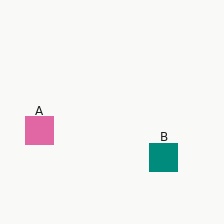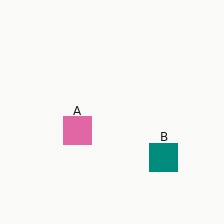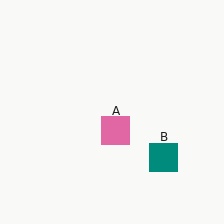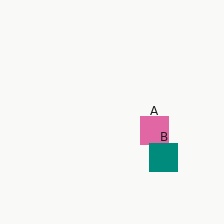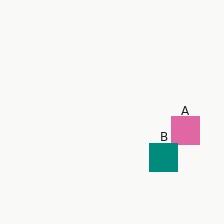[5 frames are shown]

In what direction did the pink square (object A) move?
The pink square (object A) moved right.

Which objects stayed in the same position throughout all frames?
Teal square (object B) remained stationary.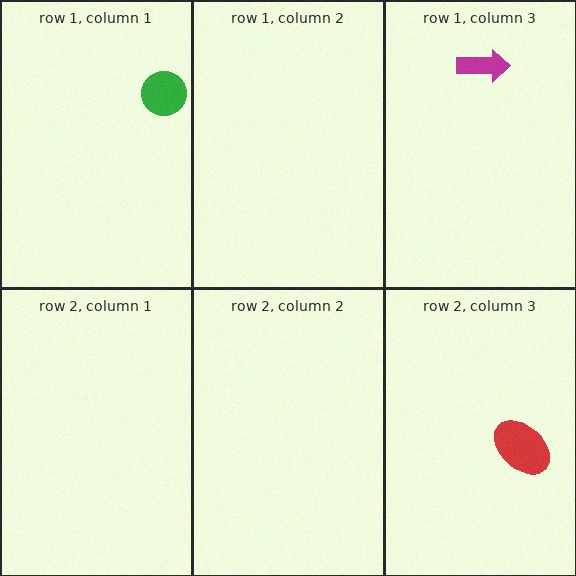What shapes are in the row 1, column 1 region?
The green circle.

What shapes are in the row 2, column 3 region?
The red ellipse.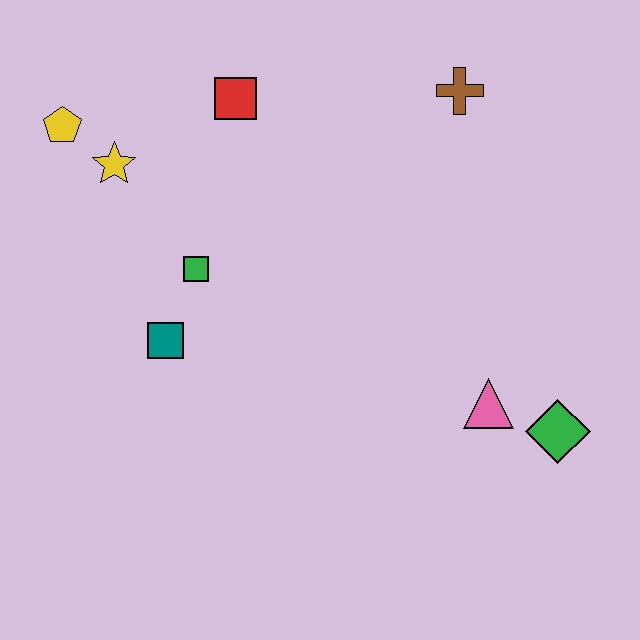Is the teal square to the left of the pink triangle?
Yes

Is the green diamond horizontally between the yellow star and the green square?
No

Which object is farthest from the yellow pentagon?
The green diamond is farthest from the yellow pentagon.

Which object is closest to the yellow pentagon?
The yellow star is closest to the yellow pentagon.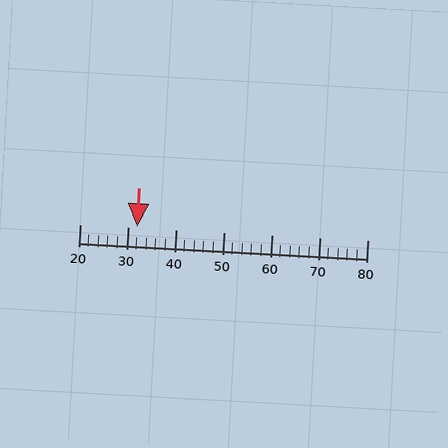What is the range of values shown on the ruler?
The ruler shows values from 20 to 80.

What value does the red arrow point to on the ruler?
The red arrow points to approximately 32.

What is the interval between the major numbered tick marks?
The major tick marks are spaced 10 units apart.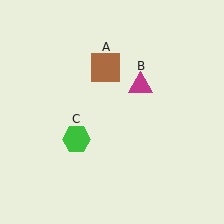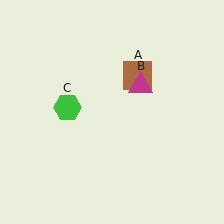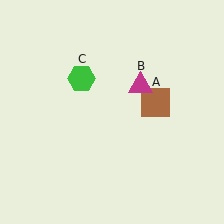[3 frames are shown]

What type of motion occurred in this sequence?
The brown square (object A), green hexagon (object C) rotated clockwise around the center of the scene.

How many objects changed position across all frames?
2 objects changed position: brown square (object A), green hexagon (object C).